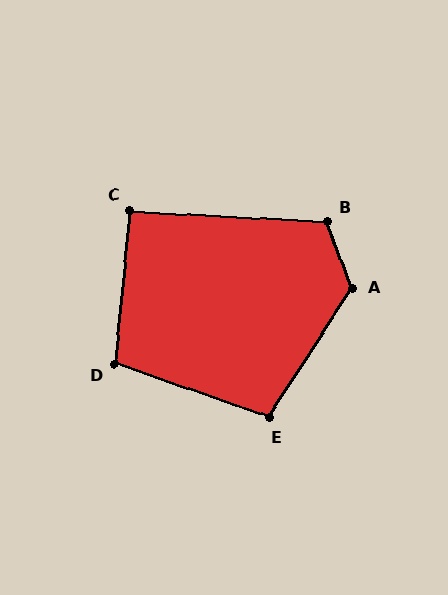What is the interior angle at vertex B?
Approximately 113 degrees (obtuse).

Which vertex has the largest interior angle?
A, at approximately 127 degrees.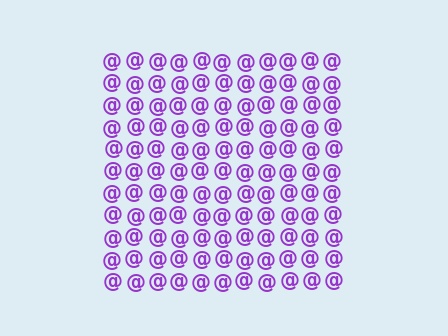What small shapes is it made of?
It is made of small at signs.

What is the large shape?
The large shape is a square.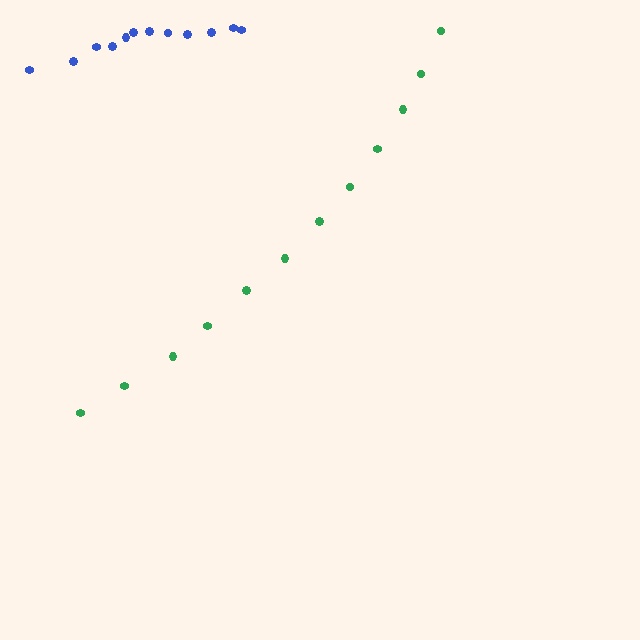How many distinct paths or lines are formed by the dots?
There are 2 distinct paths.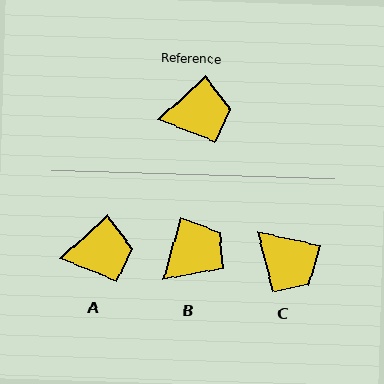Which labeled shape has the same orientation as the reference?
A.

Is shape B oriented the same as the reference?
No, it is off by about 32 degrees.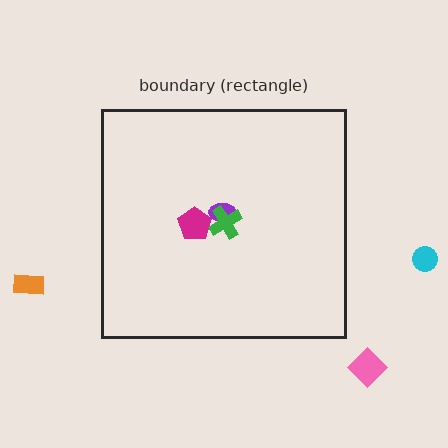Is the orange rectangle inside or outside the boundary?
Outside.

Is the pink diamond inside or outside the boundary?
Outside.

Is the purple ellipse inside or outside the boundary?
Inside.